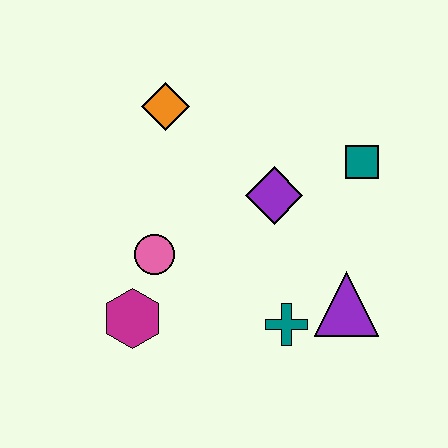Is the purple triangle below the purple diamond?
Yes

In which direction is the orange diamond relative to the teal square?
The orange diamond is to the left of the teal square.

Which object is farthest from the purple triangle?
The orange diamond is farthest from the purple triangle.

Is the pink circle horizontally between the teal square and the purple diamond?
No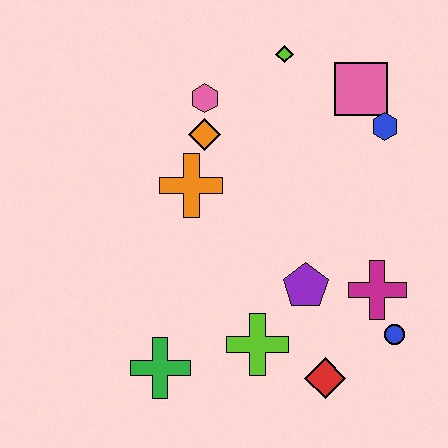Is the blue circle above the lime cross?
Yes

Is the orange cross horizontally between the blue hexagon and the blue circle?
No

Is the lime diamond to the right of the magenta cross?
No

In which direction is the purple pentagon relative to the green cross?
The purple pentagon is to the right of the green cross.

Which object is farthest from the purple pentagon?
The lime diamond is farthest from the purple pentagon.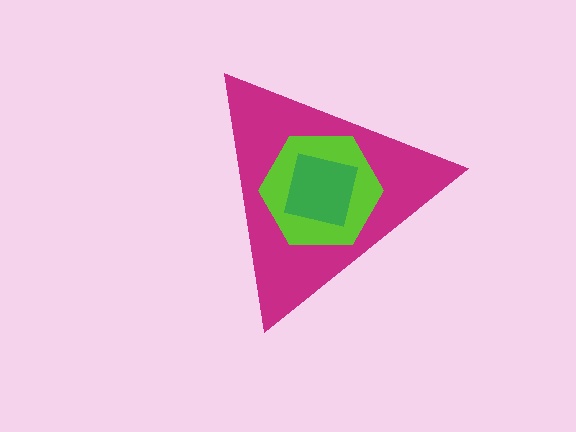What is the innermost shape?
The green square.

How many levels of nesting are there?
3.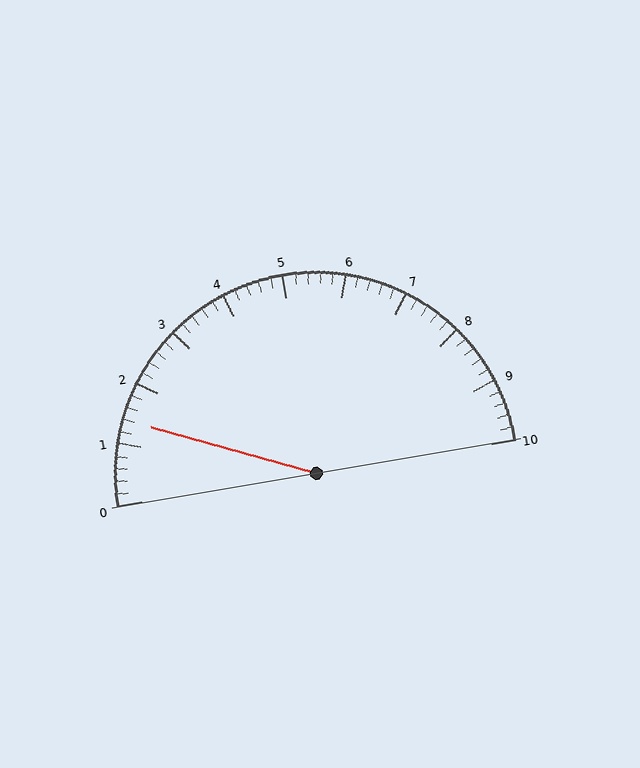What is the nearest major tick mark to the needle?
The nearest major tick mark is 1.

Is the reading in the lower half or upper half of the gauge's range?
The reading is in the lower half of the range (0 to 10).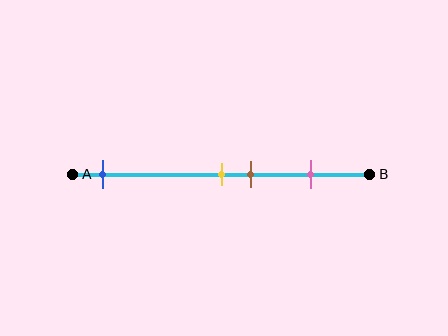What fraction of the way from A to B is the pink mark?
The pink mark is approximately 80% (0.8) of the way from A to B.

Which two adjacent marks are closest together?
The yellow and brown marks are the closest adjacent pair.